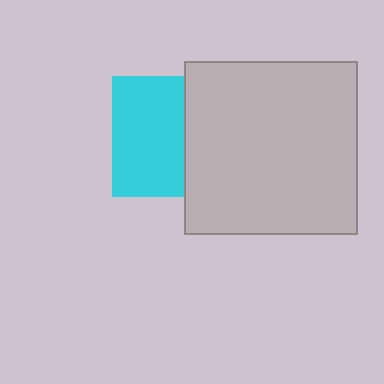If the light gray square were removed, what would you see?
You would see the complete cyan square.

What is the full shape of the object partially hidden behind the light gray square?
The partially hidden object is a cyan square.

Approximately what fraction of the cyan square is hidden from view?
Roughly 41% of the cyan square is hidden behind the light gray square.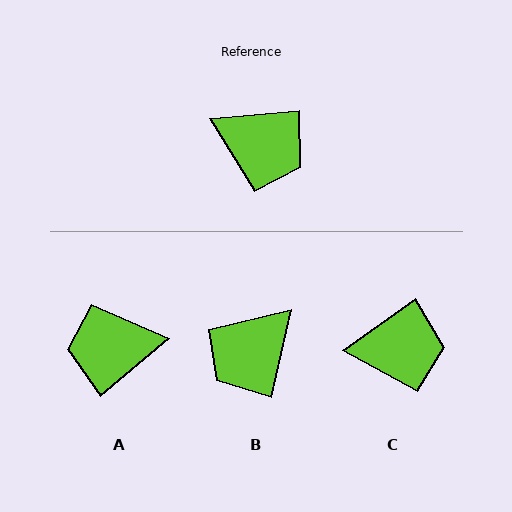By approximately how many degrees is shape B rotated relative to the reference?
Approximately 108 degrees clockwise.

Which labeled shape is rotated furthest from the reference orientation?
A, about 146 degrees away.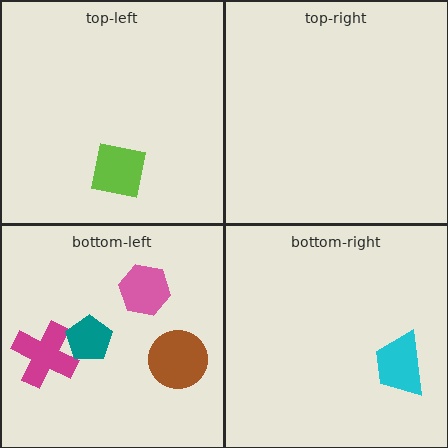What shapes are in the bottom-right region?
The cyan trapezoid.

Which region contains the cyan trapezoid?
The bottom-right region.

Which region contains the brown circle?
The bottom-left region.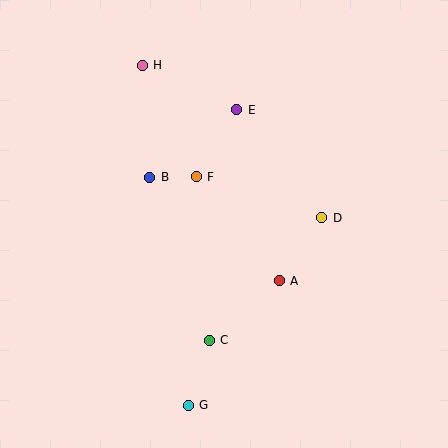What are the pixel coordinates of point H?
Point H is at (142, 65).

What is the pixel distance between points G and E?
The distance between G and E is 300 pixels.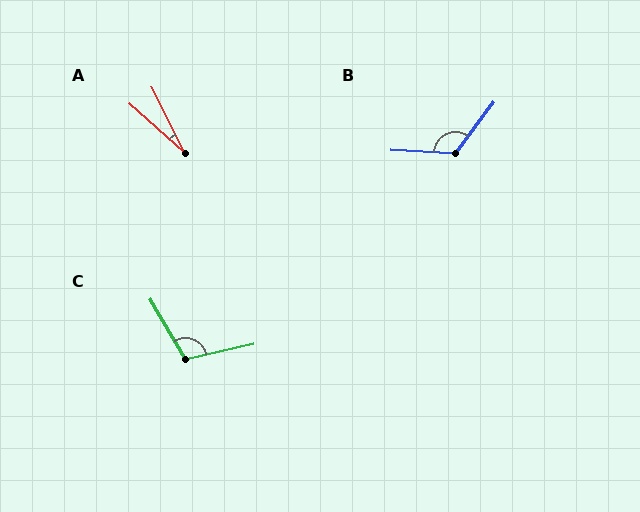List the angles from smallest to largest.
A (22°), C (107°), B (123°).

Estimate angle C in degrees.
Approximately 107 degrees.